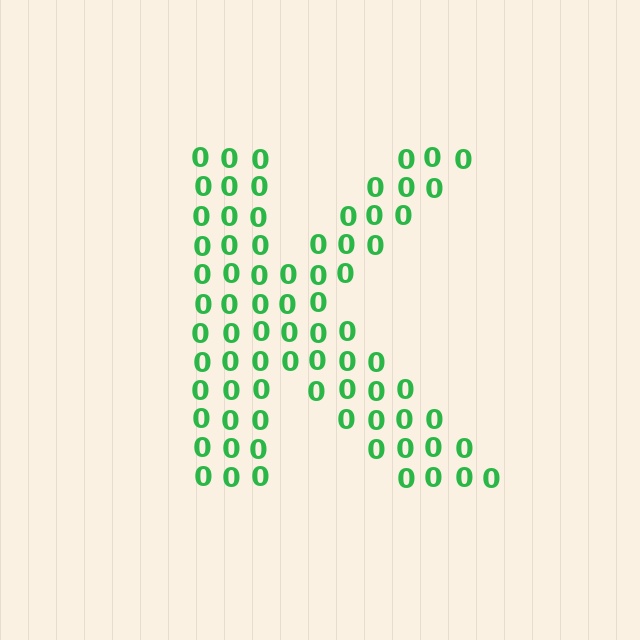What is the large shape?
The large shape is the letter K.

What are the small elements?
The small elements are digit 0's.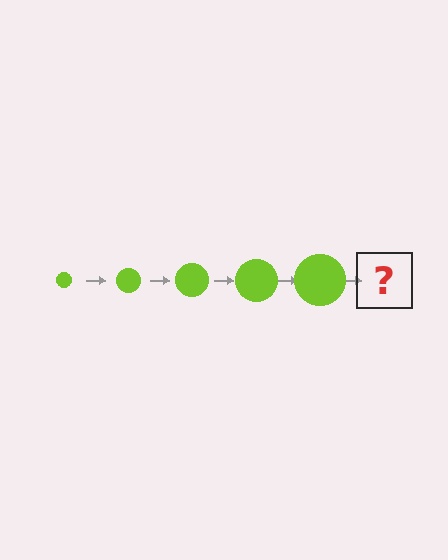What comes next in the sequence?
The next element should be a lime circle, larger than the previous one.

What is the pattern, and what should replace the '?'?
The pattern is that the circle gets progressively larger each step. The '?' should be a lime circle, larger than the previous one.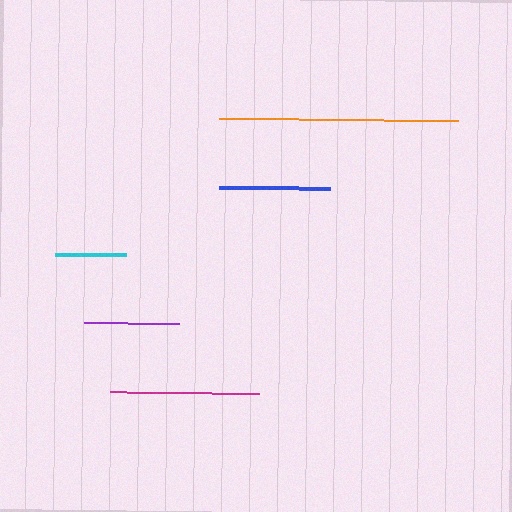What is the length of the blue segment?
The blue segment is approximately 111 pixels long.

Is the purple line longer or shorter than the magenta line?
The magenta line is longer than the purple line.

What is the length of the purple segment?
The purple segment is approximately 95 pixels long.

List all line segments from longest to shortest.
From longest to shortest: orange, magenta, blue, purple, cyan.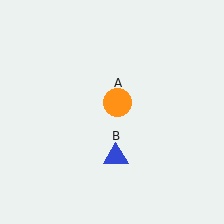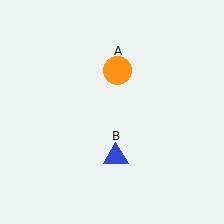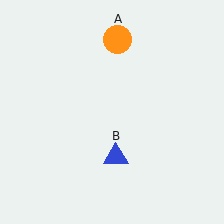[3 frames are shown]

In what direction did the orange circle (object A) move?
The orange circle (object A) moved up.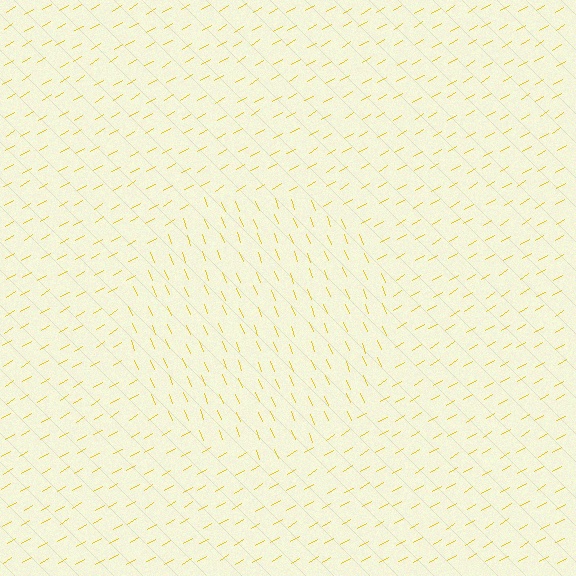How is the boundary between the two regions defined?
The boundary is defined purely by a change in line orientation (approximately 81 degrees difference). All lines are the same color and thickness.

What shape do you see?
I see a circle.